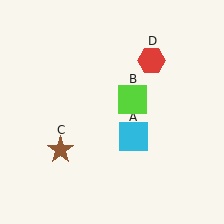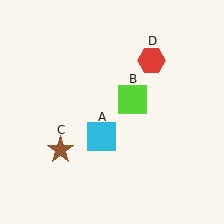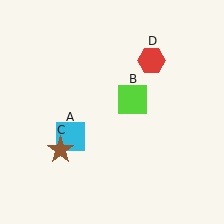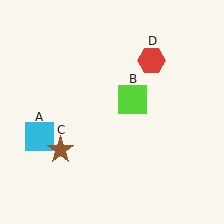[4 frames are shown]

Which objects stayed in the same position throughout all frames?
Lime square (object B) and brown star (object C) and red hexagon (object D) remained stationary.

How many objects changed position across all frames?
1 object changed position: cyan square (object A).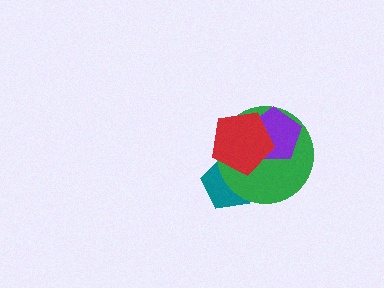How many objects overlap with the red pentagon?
3 objects overlap with the red pentagon.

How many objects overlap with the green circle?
3 objects overlap with the green circle.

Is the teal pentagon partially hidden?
Yes, it is partially covered by another shape.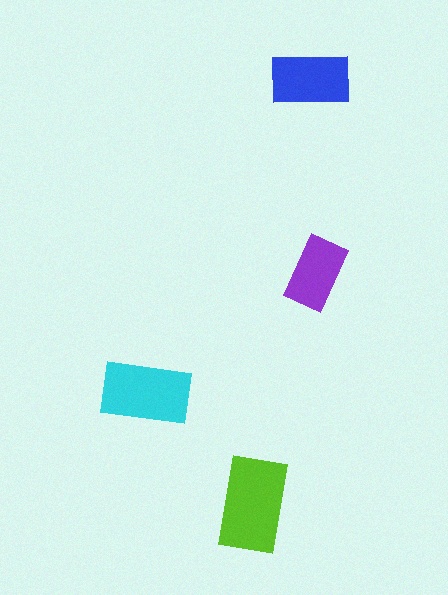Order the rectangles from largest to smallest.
the lime one, the cyan one, the blue one, the purple one.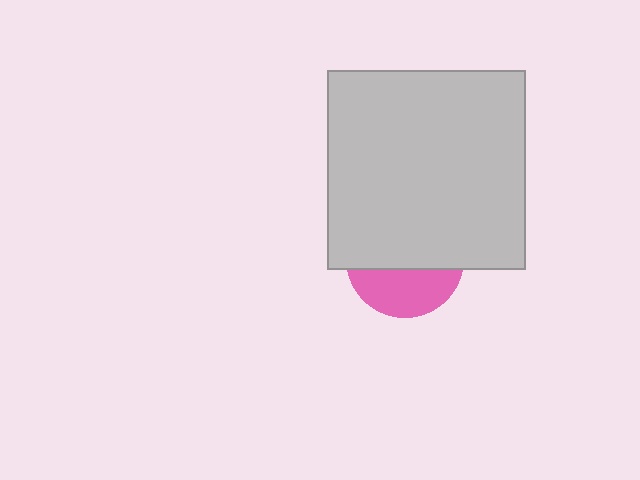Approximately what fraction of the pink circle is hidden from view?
Roughly 61% of the pink circle is hidden behind the light gray rectangle.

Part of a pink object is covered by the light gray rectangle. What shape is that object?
It is a circle.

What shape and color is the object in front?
The object in front is a light gray rectangle.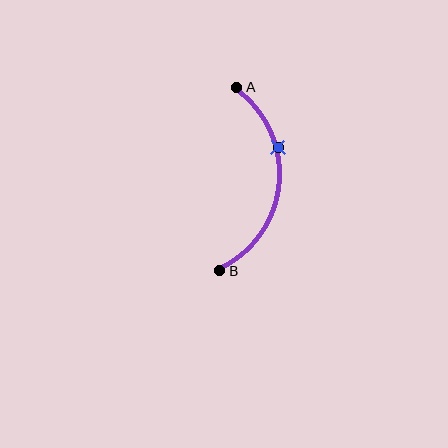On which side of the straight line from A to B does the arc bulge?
The arc bulges to the right of the straight line connecting A and B.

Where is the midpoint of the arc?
The arc midpoint is the point on the curve farthest from the straight line joining A and B. It sits to the right of that line.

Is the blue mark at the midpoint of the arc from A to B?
No. The blue mark lies on the arc but is closer to endpoint A. The arc midpoint would be at the point on the curve equidistant along the arc from both A and B.